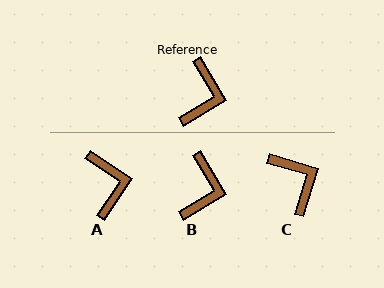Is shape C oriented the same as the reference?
No, it is off by about 43 degrees.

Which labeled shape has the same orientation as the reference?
B.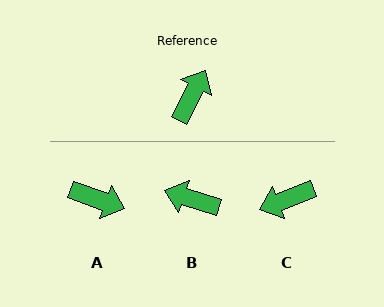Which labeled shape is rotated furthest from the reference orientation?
C, about 139 degrees away.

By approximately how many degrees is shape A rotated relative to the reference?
Approximately 82 degrees clockwise.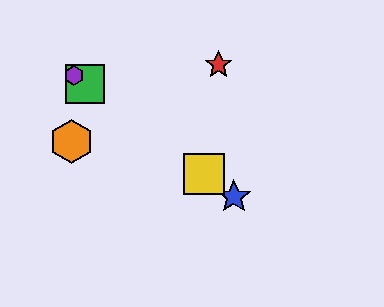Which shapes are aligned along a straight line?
The blue star, the green square, the yellow square, the purple hexagon are aligned along a straight line.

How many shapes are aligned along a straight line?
4 shapes (the blue star, the green square, the yellow square, the purple hexagon) are aligned along a straight line.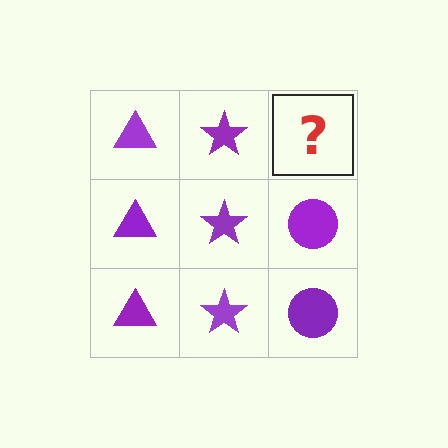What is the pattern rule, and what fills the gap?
The rule is that each column has a consistent shape. The gap should be filled with a purple circle.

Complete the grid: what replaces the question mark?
The question mark should be replaced with a purple circle.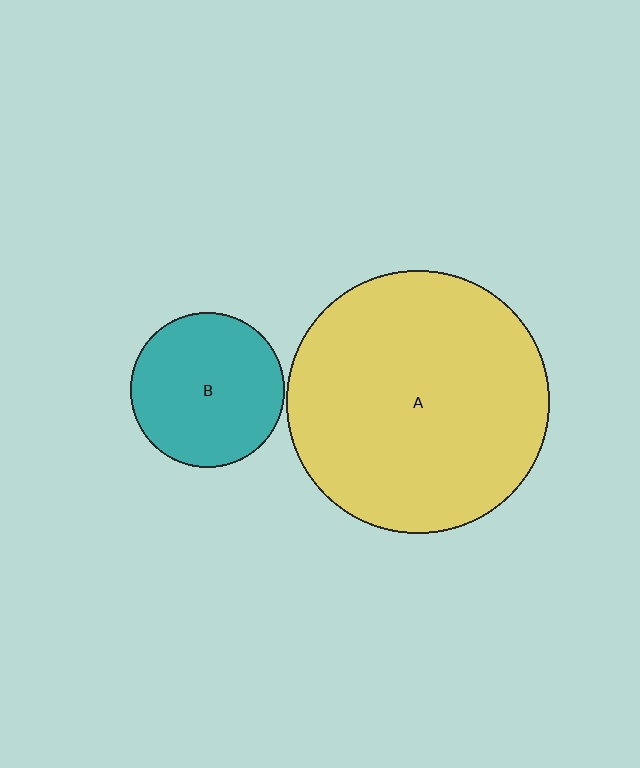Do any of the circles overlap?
No, none of the circles overlap.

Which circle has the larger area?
Circle A (yellow).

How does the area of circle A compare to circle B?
Approximately 2.9 times.